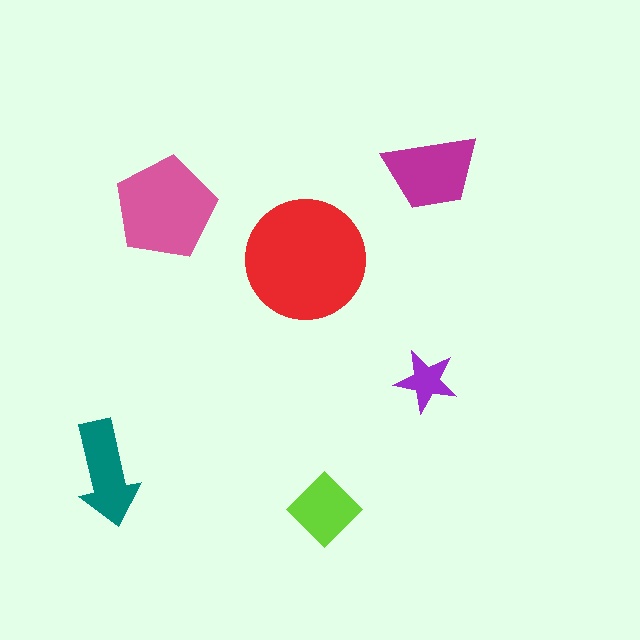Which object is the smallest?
The purple star.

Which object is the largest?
The red circle.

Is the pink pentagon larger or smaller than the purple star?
Larger.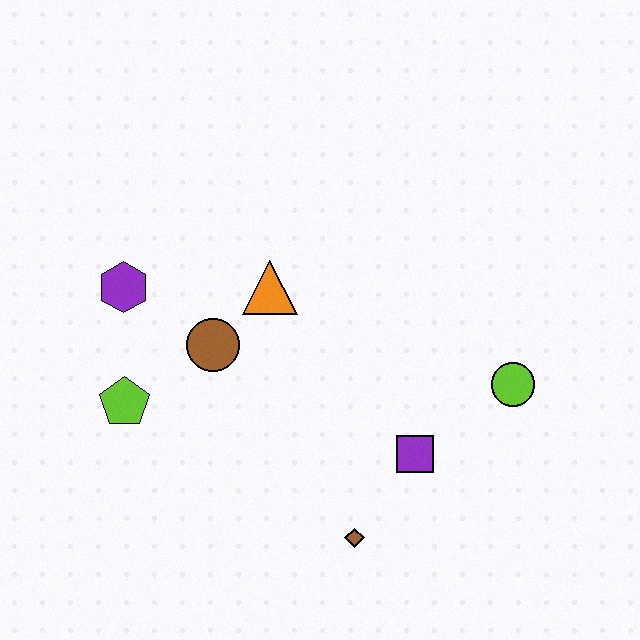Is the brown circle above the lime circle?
Yes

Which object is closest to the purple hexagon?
The brown circle is closest to the purple hexagon.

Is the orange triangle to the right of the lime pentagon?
Yes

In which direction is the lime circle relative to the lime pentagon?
The lime circle is to the right of the lime pentagon.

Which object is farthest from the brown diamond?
The purple hexagon is farthest from the brown diamond.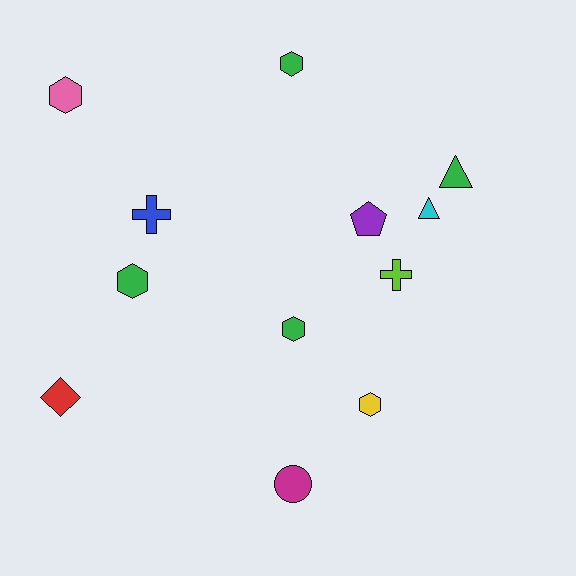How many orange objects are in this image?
There are no orange objects.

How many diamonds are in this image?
There is 1 diamond.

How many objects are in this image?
There are 12 objects.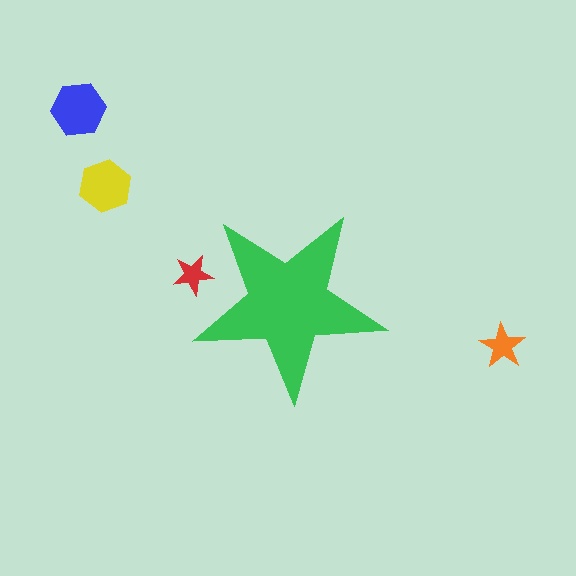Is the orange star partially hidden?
No, the orange star is fully visible.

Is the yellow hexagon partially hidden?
No, the yellow hexagon is fully visible.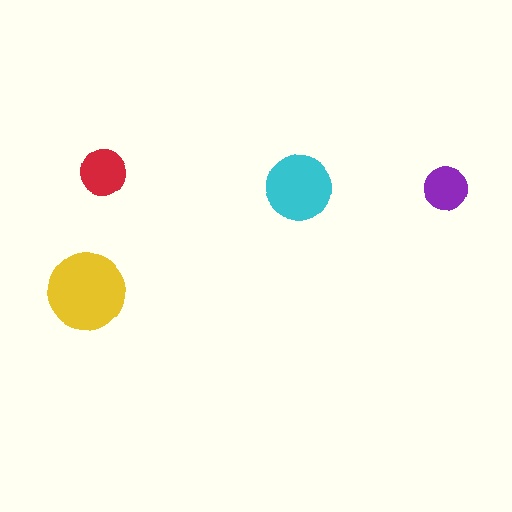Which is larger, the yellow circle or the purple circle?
The yellow one.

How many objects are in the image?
There are 4 objects in the image.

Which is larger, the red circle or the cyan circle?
The cyan one.